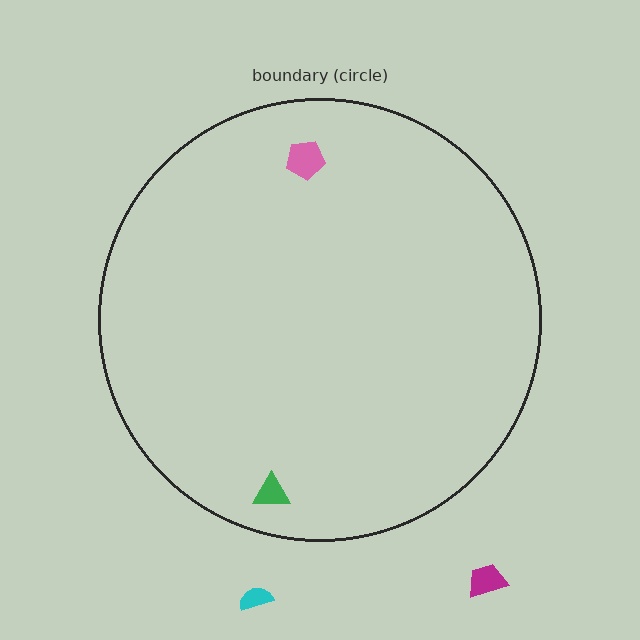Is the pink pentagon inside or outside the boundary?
Inside.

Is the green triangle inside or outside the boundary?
Inside.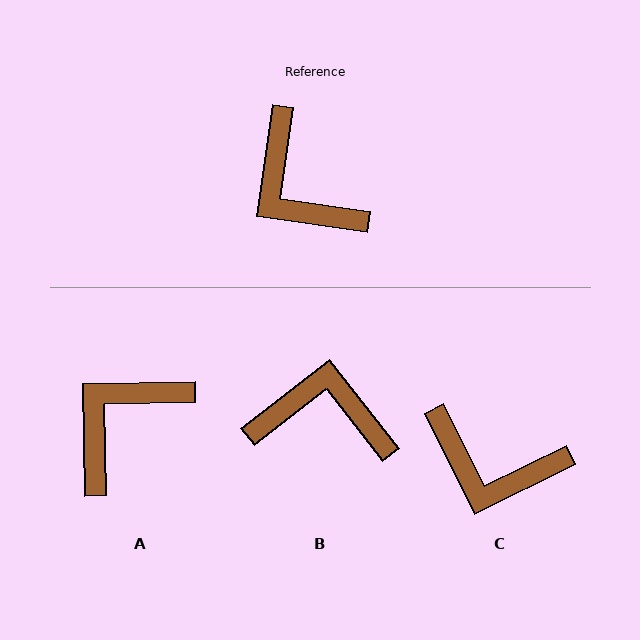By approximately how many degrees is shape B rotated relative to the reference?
Approximately 134 degrees clockwise.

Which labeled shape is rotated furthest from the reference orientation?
B, about 134 degrees away.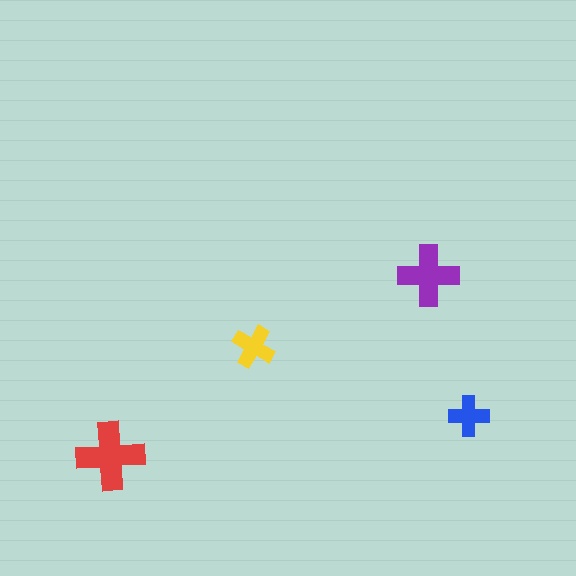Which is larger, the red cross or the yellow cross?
The red one.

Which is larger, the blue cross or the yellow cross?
The yellow one.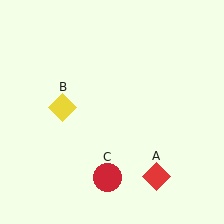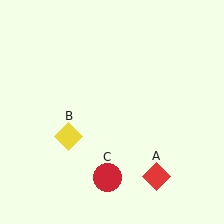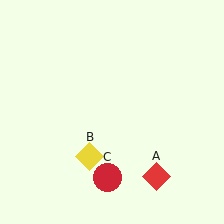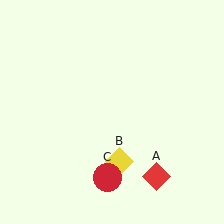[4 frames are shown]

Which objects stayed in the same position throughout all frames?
Red diamond (object A) and red circle (object C) remained stationary.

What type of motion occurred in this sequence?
The yellow diamond (object B) rotated counterclockwise around the center of the scene.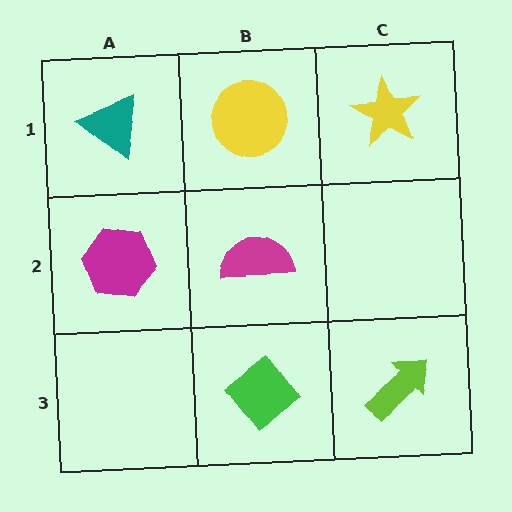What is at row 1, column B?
A yellow circle.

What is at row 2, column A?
A magenta hexagon.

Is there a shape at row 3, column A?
No, that cell is empty.